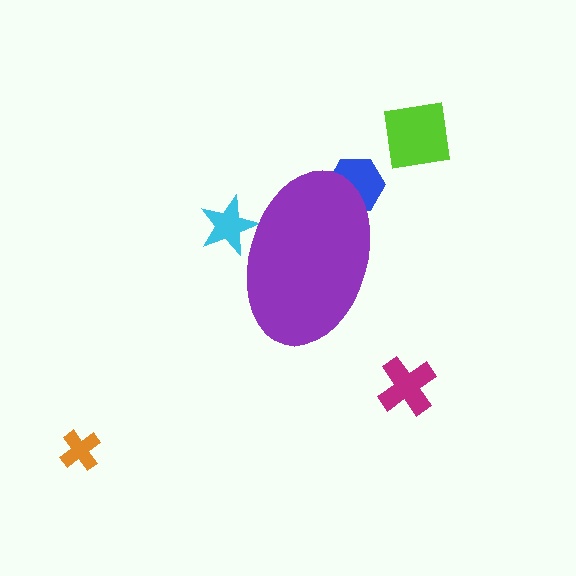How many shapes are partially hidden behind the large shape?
2 shapes are partially hidden.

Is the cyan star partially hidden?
Yes, the cyan star is partially hidden behind the purple ellipse.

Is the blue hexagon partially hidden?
Yes, the blue hexagon is partially hidden behind the purple ellipse.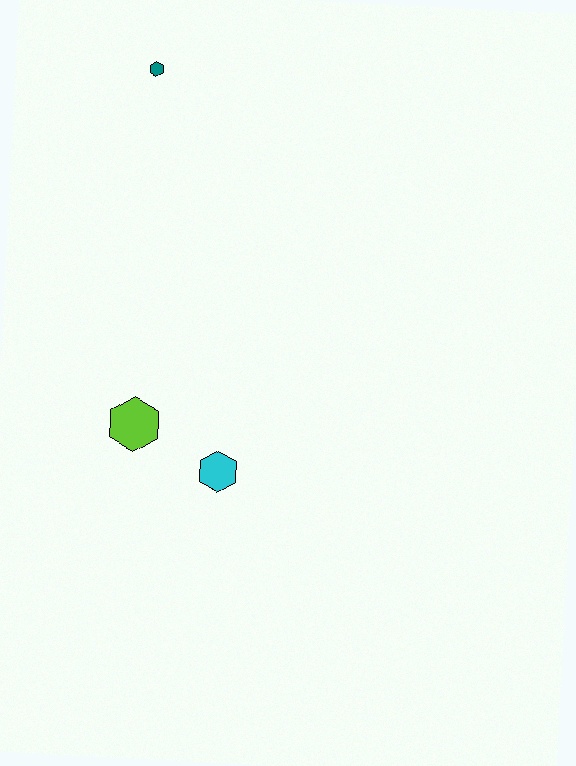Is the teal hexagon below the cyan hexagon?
No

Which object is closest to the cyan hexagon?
The lime hexagon is closest to the cyan hexagon.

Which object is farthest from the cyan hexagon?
The teal hexagon is farthest from the cyan hexagon.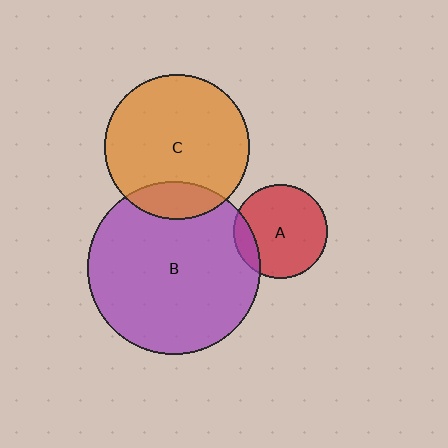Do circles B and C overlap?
Yes.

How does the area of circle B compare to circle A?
Approximately 3.4 times.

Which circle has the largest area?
Circle B (purple).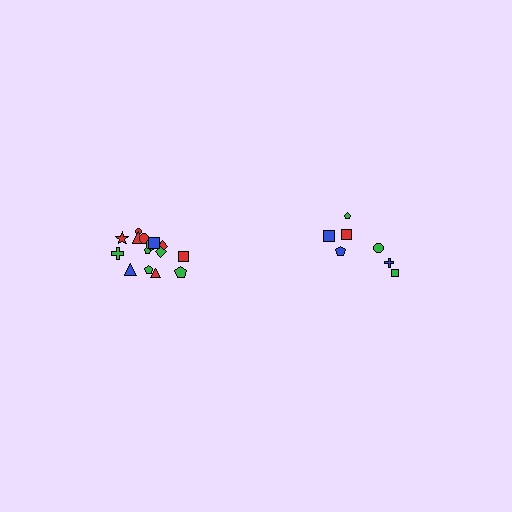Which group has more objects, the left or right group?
The left group.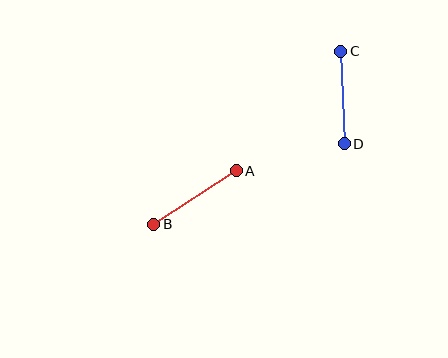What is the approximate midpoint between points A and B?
The midpoint is at approximately (195, 198) pixels.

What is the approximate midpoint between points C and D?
The midpoint is at approximately (342, 97) pixels.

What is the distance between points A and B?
The distance is approximately 98 pixels.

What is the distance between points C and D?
The distance is approximately 93 pixels.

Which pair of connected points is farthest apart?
Points A and B are farthest apart.